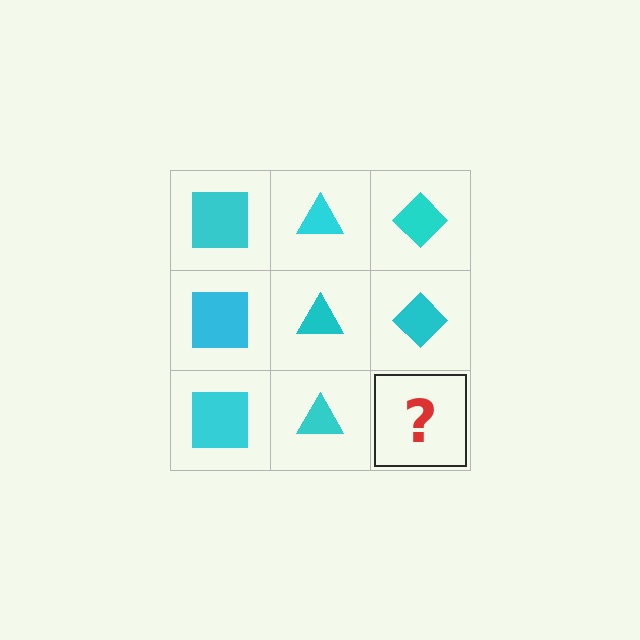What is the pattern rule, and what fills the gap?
The rule is that each column has a consistent shape. The gap should be filled with a cyan diamond.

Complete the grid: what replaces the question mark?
The question mark should be replaced with a cyan diamond.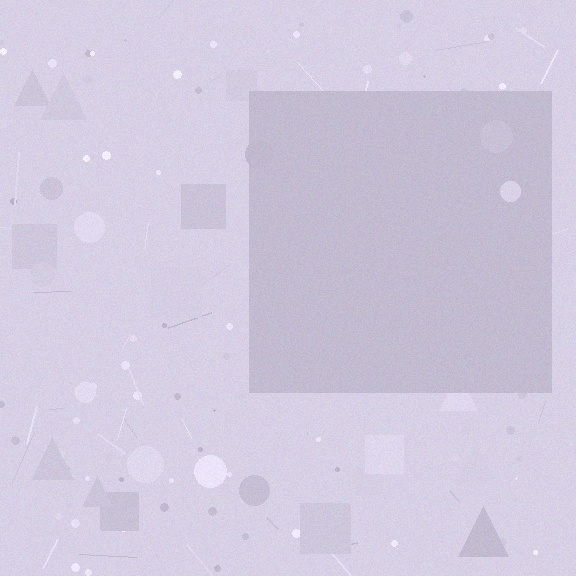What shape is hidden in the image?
A square is hidden in the image.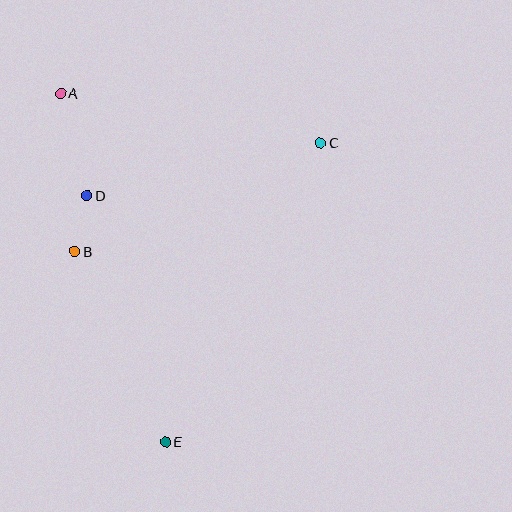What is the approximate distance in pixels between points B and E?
The distance between B and E is approximately 211 pixels.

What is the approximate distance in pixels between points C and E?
The distance between C and E is approximately 337 pixels.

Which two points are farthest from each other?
Points A and E are farthest from each other.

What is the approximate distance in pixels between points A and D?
The distance between A and D is approximately 106 pixels.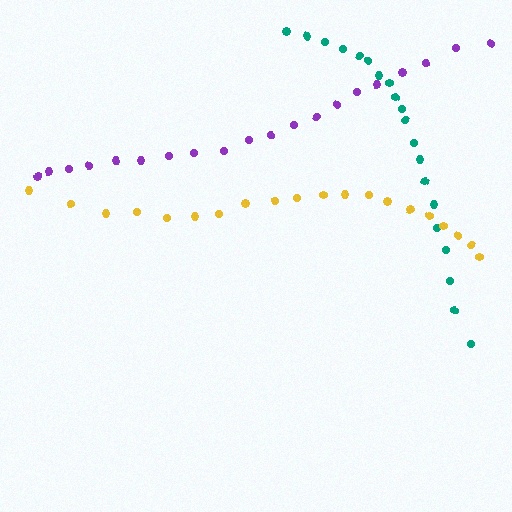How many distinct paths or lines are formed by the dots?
There are 3 distinct paths.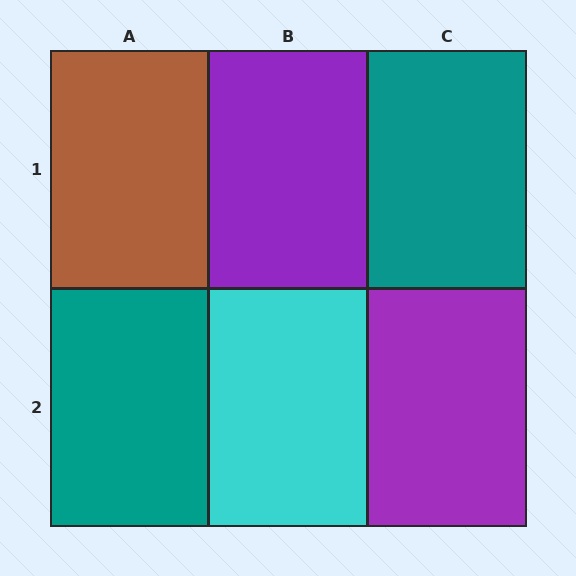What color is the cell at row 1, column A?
Brown.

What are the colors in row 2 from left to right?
Teal, cyan, purple.